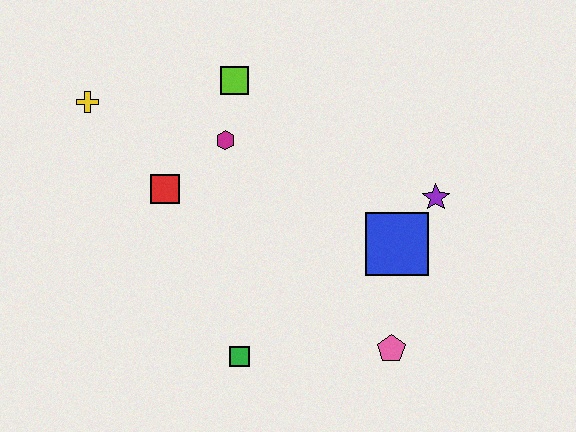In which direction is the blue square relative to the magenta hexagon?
The blue square is to the right of the magenta hexagon.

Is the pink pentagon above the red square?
No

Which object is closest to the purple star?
The blue square is closest to the purple star.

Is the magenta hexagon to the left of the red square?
No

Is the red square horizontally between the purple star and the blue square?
No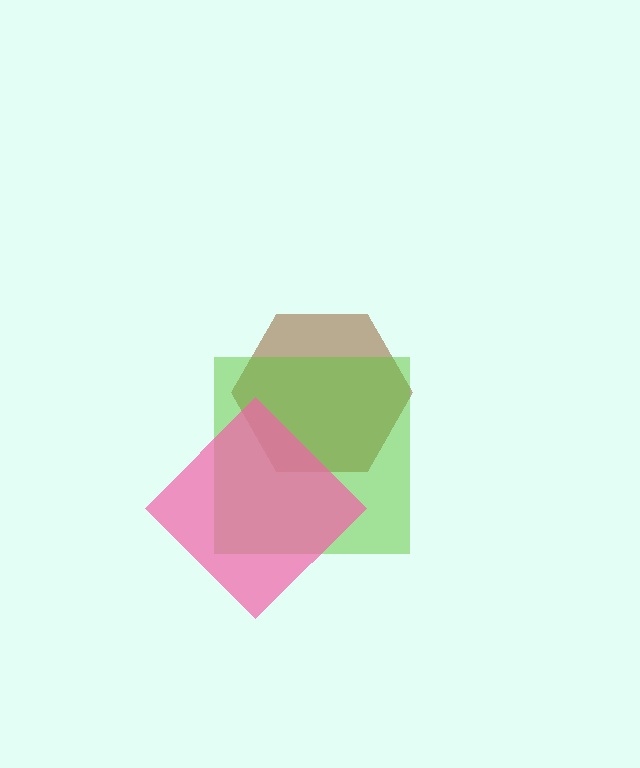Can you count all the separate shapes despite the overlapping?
Yes, there are 3 separate shapes.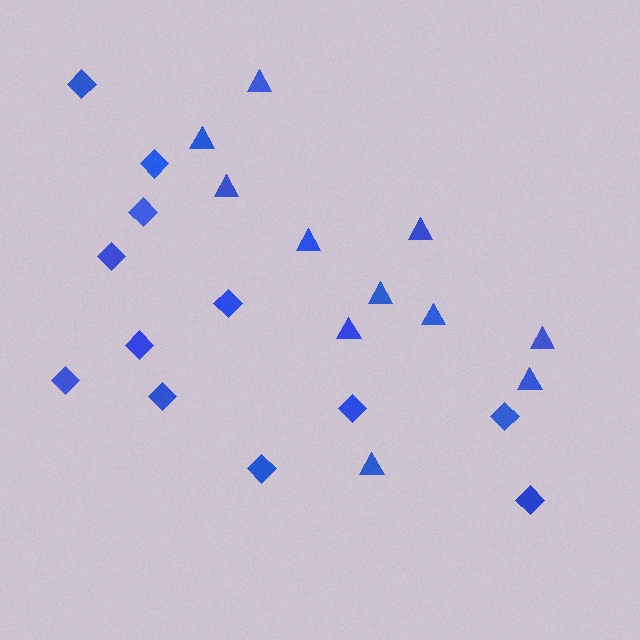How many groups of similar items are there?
There are 2 groups: one group of triangles (11) and one group of diamonds (12).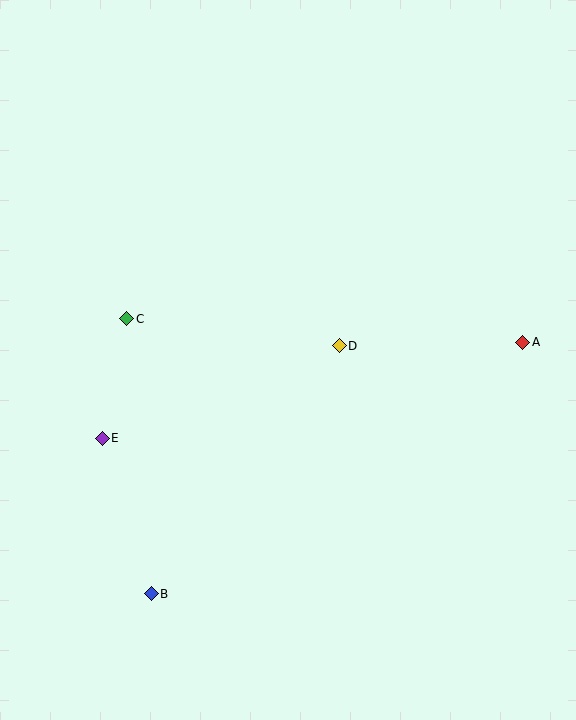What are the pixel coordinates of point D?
Point D is at (339, 346).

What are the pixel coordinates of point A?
Point A is at (523, 342).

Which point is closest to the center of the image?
Point D at (339, 346) is closest to the center.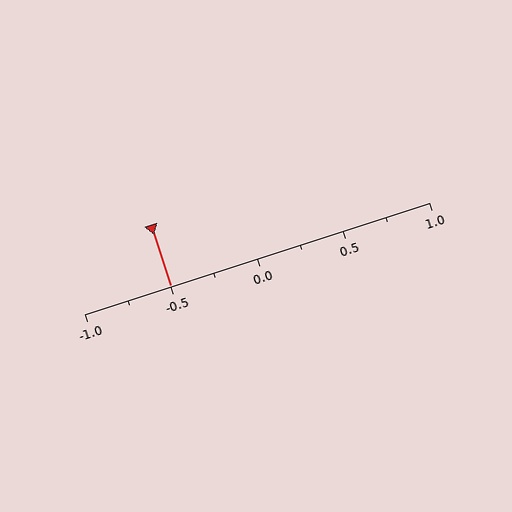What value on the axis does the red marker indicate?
The marker indicates approximately -0.5.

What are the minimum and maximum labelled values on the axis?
The axis runs from -1.0 to 1.0.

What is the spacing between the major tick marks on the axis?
The major ticks are spaced 0.5 apart.